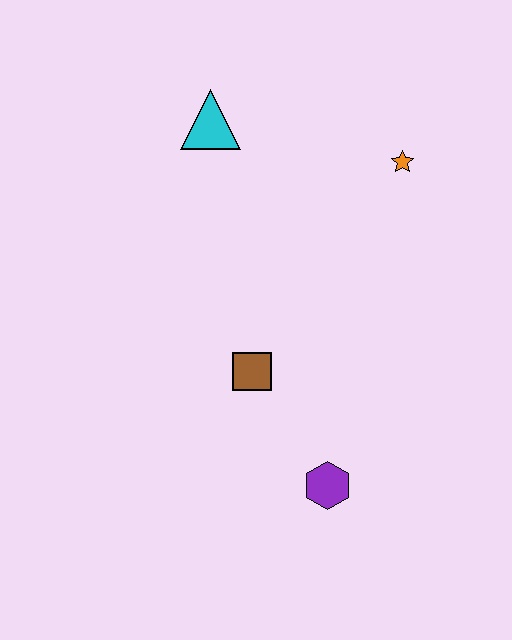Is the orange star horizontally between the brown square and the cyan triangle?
No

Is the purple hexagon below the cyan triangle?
Yes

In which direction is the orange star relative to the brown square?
The orange star is above the brown square.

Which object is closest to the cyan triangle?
The orange star is closest to the cyan triangle.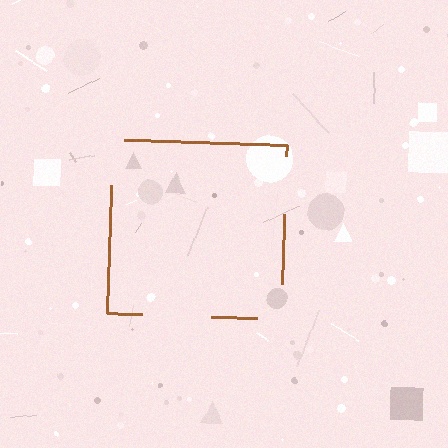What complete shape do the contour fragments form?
The contour fragments form a square.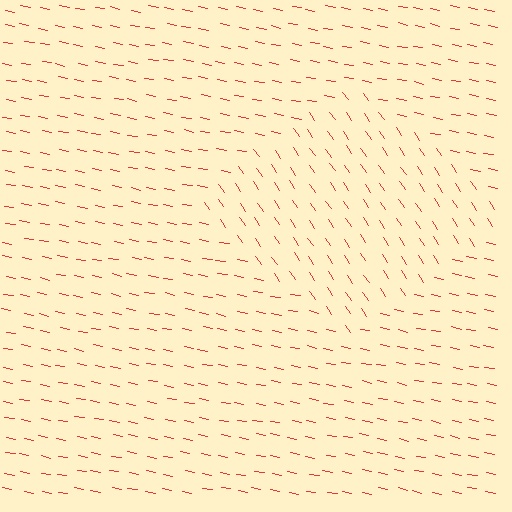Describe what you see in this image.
The image is filled with small red line segments. A diamond region in the image has lines oriented differently from the surrounding lines, creating a visible texture boundary.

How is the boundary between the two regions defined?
The boundary is defined purely by a change in line orientation (approximately 45 degrees difference). All lines are the same color and thickness.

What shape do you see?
I see a diamond.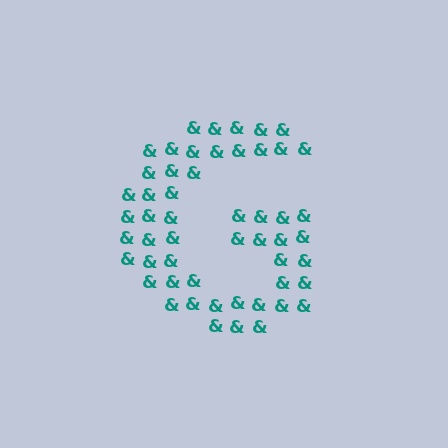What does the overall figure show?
The overall figure shows the letter G.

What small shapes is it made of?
It is made of small ampersands.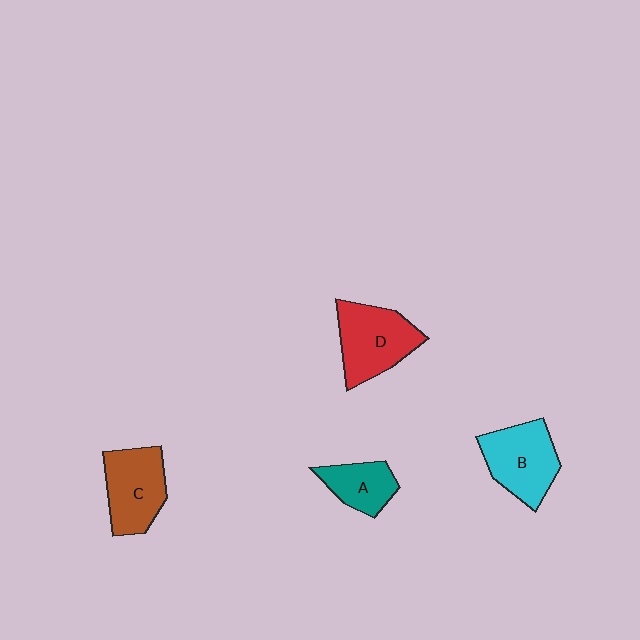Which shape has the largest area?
Shape D (red).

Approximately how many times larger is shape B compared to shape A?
Approximately 1.6 times.